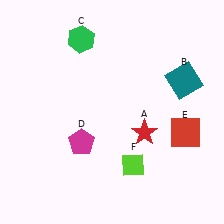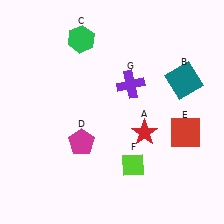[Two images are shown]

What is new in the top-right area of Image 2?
A purple cross (G) was added in the top-right area of Image 2.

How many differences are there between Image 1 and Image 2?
There is 1 difference between the two images.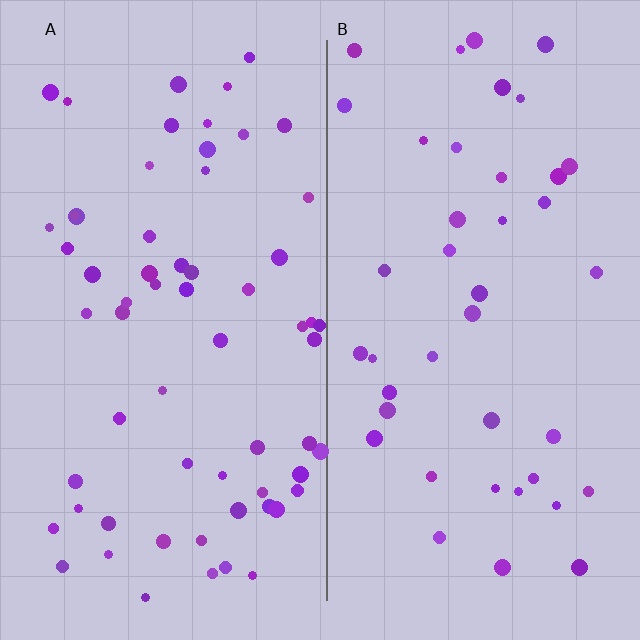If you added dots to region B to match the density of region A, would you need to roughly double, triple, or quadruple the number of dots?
Approximately double.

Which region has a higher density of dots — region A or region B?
A (the left).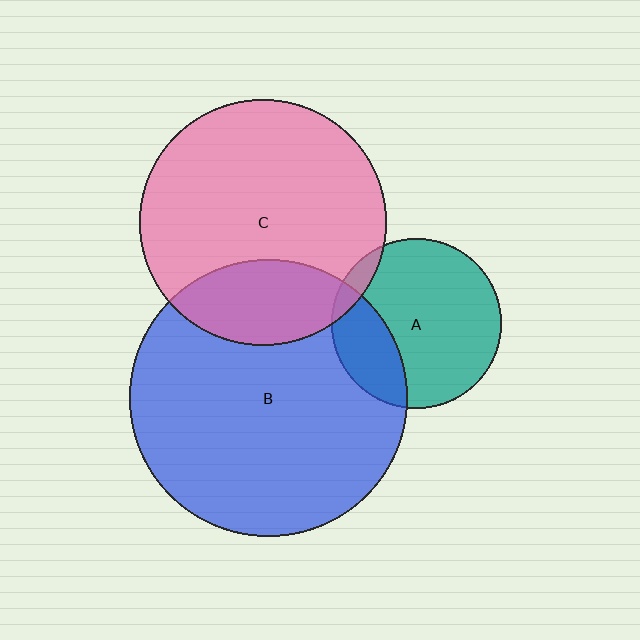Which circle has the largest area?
Circle B (blue).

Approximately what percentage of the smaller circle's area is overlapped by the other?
Approximately 25%.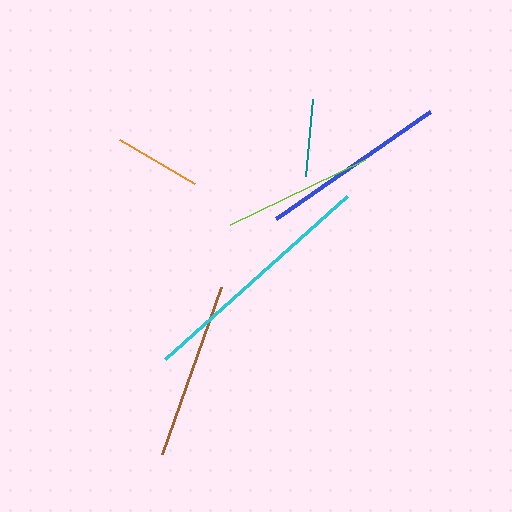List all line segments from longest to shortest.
From longest to shortest: cyan, blue, brown, lime, orange, teal.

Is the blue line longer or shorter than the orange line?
The blue line is longer than the orange line.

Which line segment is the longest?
The cyan line is the longest at approximately 245 pixels.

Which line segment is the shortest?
The teal line is the shortest at approximately 77 pixels.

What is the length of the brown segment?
The brown segment is approximately 177 pixels long.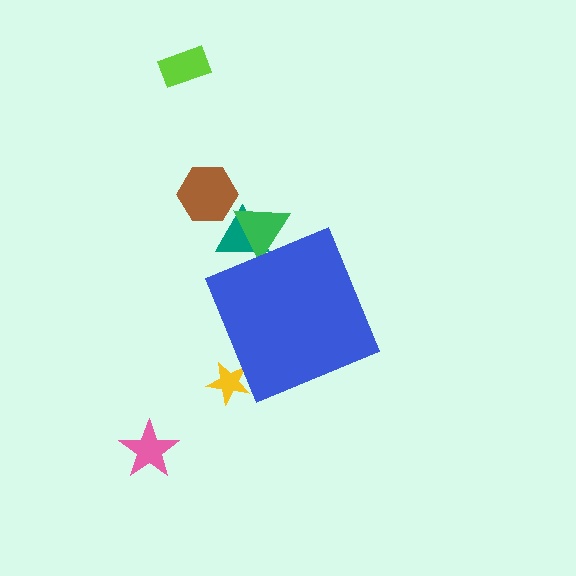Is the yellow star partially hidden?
Yes, the yellow star is partially hidden behind the blue diamond.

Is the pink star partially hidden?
No, the pink star is fully visible.